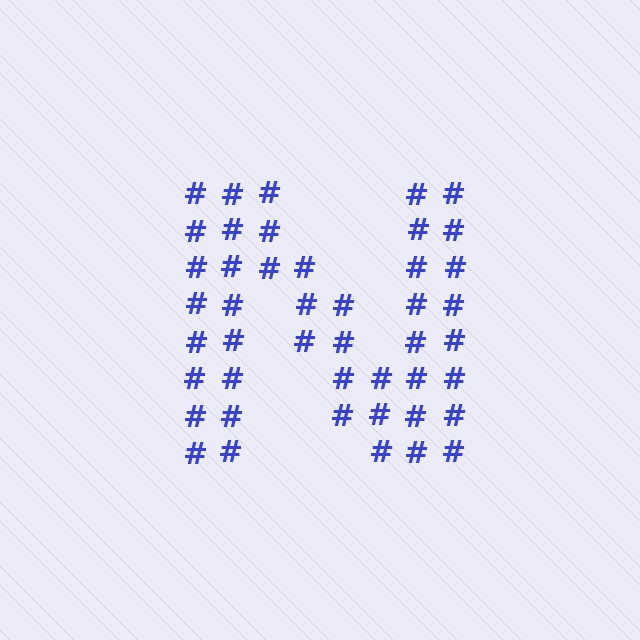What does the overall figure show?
The overall figure shows the letter N.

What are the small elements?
The small elements are hash symbols.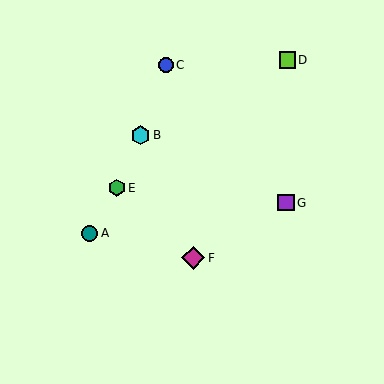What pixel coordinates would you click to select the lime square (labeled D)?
Click at (287, 60) to select the lime square D.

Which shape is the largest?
The magenta diamond (labeled F) is the largest.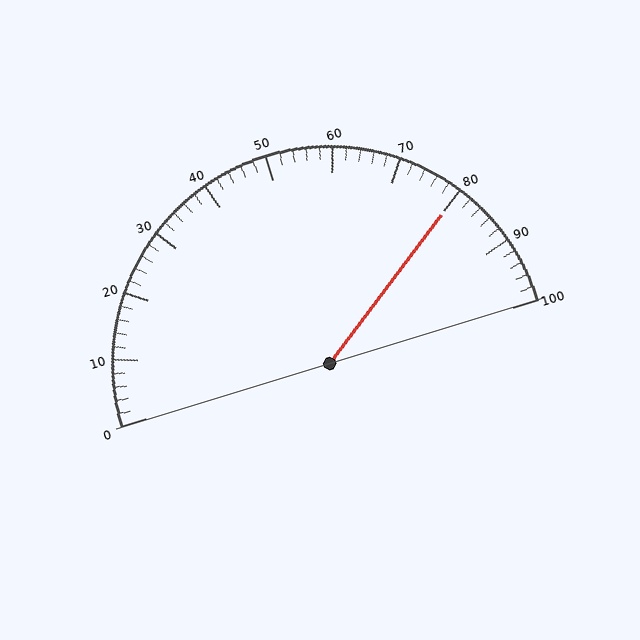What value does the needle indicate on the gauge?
The needle indicates approximately 80.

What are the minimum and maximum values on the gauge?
The gauge ranges from 0 to 100.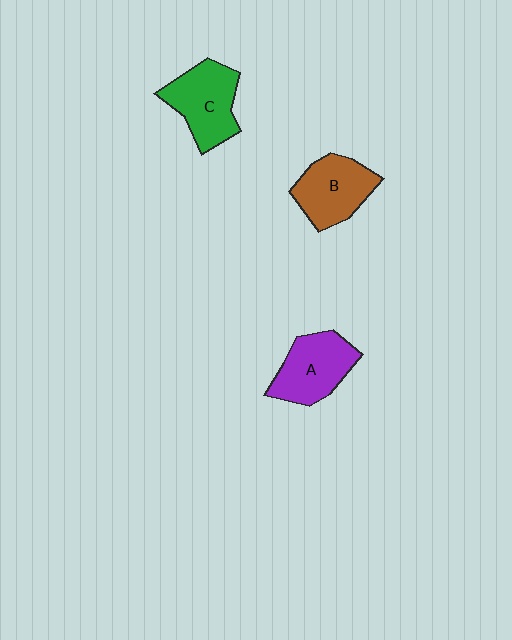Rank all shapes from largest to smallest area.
From largest to smallest: C (green), A (purple), B (brown).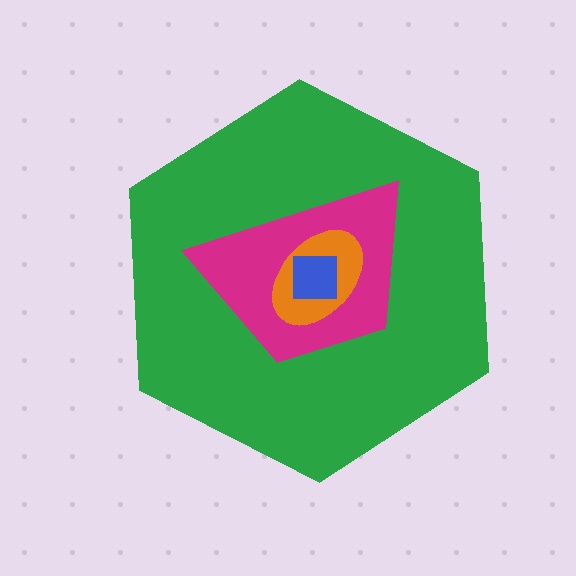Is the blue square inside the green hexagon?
Yes.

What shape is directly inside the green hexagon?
The magenta trapezoid.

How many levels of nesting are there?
4.